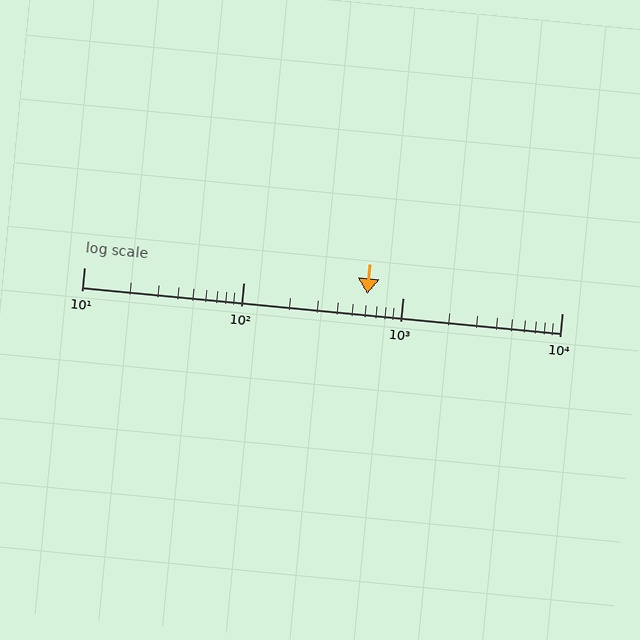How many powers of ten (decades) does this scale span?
The scale spans 3 decades, from 10 to 10000.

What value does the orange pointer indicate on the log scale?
The pointer indicates approximately 600.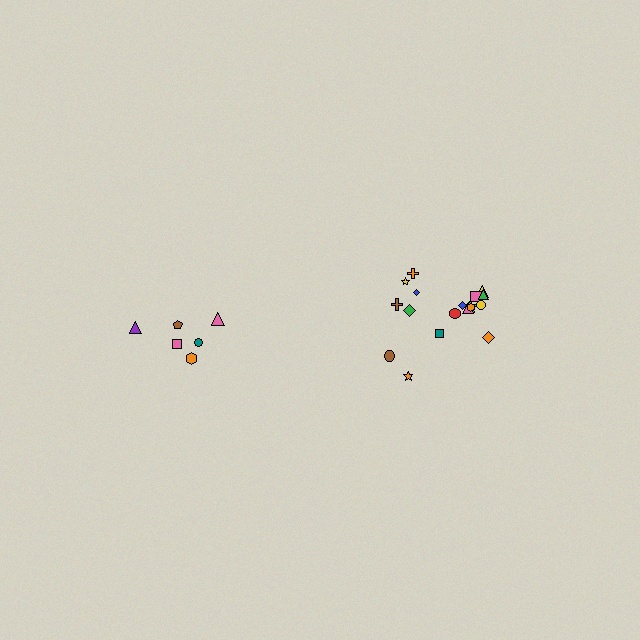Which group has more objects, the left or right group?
The right group.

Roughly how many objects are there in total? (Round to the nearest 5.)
Roughly 25 objects in total.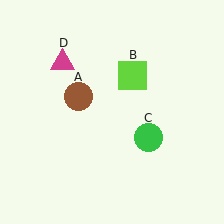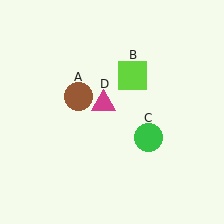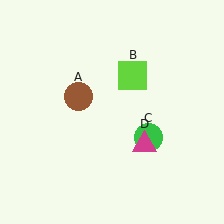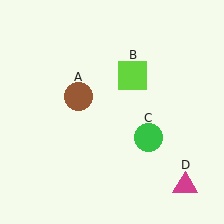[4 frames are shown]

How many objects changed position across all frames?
1 object changed position: magenta triangle (object D).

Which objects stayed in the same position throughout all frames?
Brown circle (object A) and lime square (object B) and green circle (object C) remained stationary.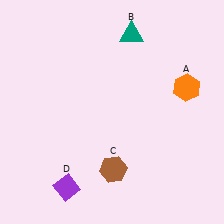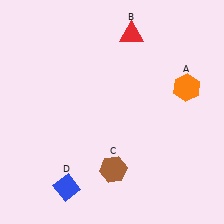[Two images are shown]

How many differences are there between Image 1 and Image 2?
There are 2 differences between the two images.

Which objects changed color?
B changed from teal to red. D changed from purple to blue.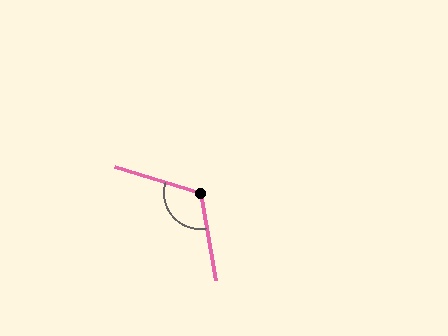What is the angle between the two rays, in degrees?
Approximately 117 degrees.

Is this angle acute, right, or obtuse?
It is obtuse.